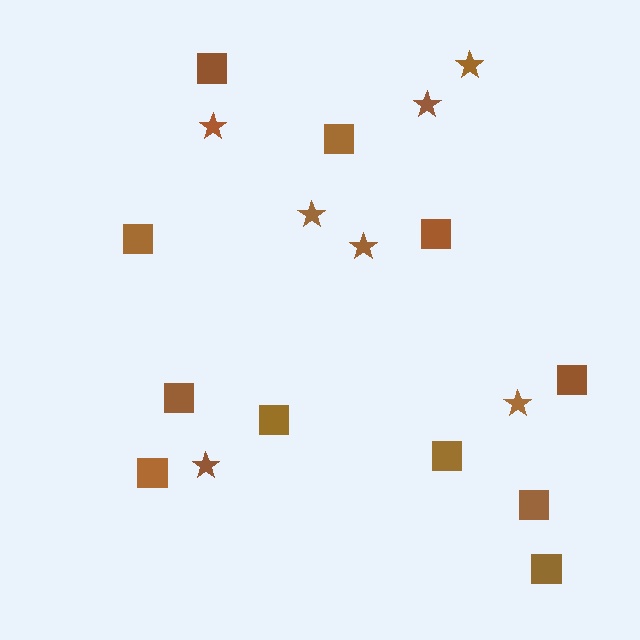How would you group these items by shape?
There are 2 groups: one group of stars (7) and one group of squares (11).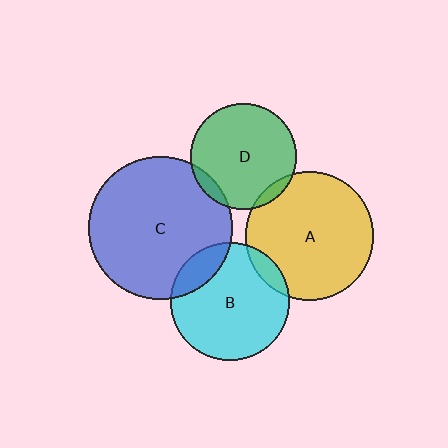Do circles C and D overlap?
Yes.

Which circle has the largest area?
Circle C (blue).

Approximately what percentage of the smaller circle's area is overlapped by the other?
Approximately 5%.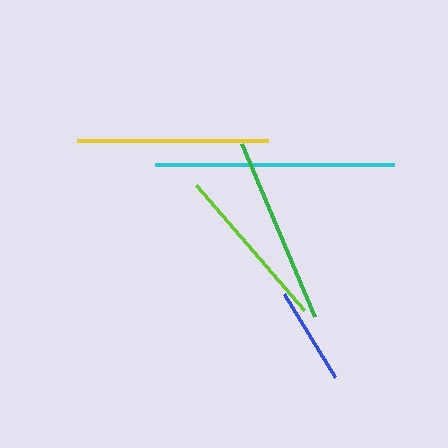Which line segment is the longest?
The cyan line is the longest at approximately 238 pixels.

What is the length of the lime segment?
The lime segment is approximately 166 pixels long.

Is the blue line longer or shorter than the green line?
The green line is longer than the blue line.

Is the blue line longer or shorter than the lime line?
The lime line is longer than the blue line.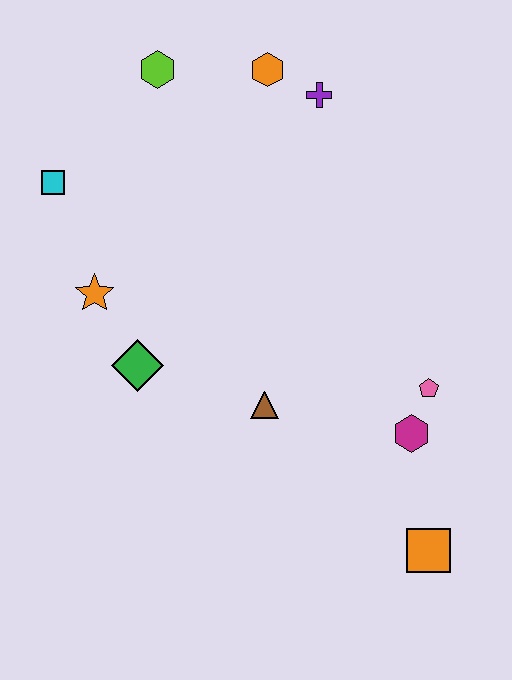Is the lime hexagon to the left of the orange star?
No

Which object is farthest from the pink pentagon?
The cyan square is farthest from the pink pentagon.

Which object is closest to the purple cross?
The orange hexagon is closest to the purple cross.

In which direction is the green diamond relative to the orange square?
The green diamond is to the left of the orange square.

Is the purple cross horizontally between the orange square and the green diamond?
Yes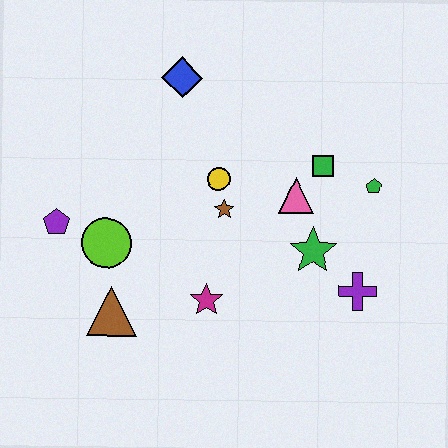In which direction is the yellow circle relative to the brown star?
The yellow circle is above the brown star.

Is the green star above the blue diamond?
No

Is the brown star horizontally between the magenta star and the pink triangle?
Yes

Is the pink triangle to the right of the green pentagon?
No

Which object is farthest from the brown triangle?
The green pentagon is farthest from the brown triangle.